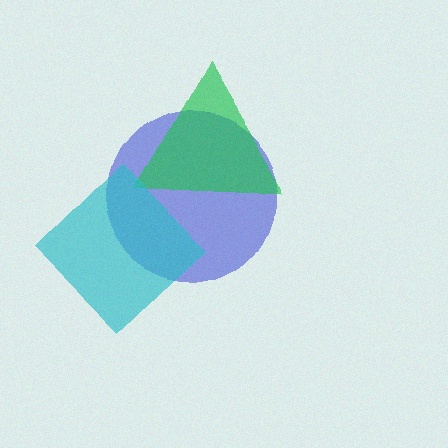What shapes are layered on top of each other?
The layered shapes are: a blue circle, a green triangle, a cyan diamond.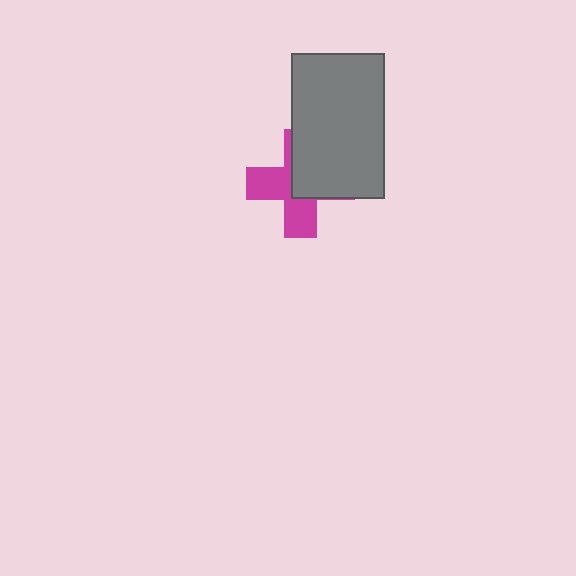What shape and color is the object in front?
The object in front is a gray rectangle.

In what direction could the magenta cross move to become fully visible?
The magenta cross could move toward the lower-left. That would shift it out from behind the gray rectangle entirely.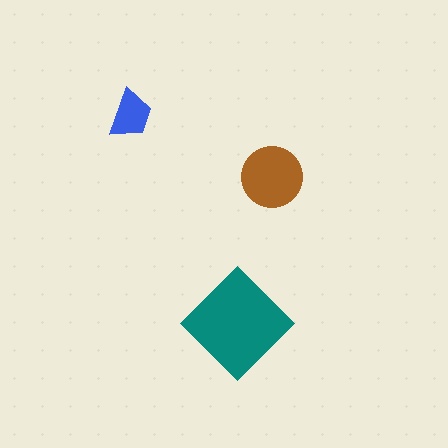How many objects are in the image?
There are 3 objects in the image.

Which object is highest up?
The blue trapezoid is topmost.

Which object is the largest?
The teal diamond.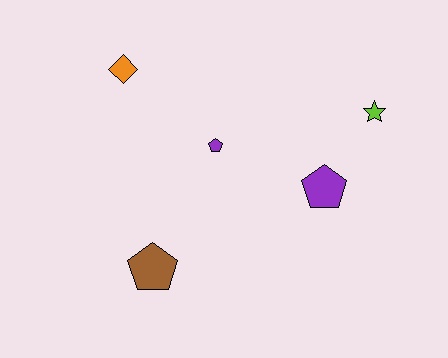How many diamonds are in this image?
There is 1 diamond.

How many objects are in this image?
There are 5 objects.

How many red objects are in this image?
There are no red objects.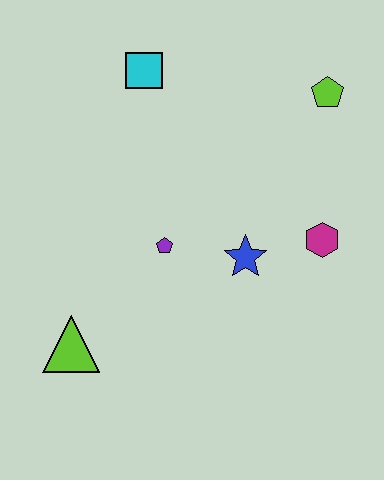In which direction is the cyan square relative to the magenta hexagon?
The cyan square is to the left of the magenta hexagon.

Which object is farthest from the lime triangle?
The lime pentagon is farthest from the lime triangle.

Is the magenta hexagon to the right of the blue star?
Yes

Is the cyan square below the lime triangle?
No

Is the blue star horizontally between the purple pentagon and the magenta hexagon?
Yes